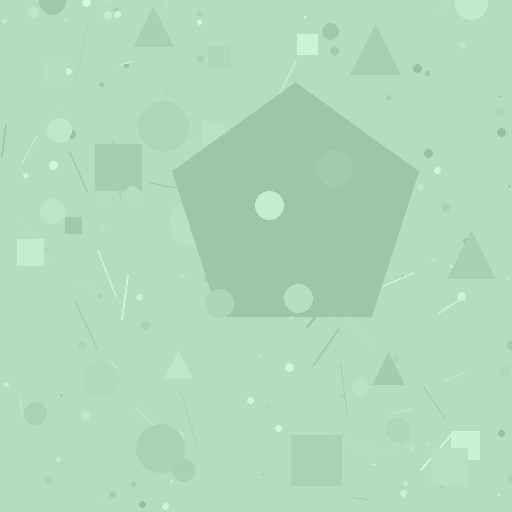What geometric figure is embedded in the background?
A pentagon is embedded in the background.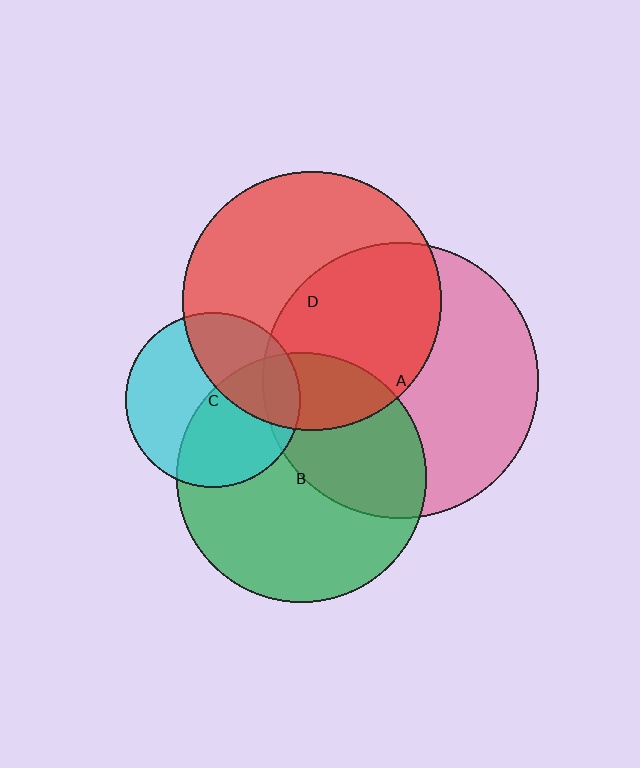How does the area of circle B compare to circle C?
Approximately 2.1 times.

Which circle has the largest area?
Circle A (pink).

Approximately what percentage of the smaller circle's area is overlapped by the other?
Approximately 50%.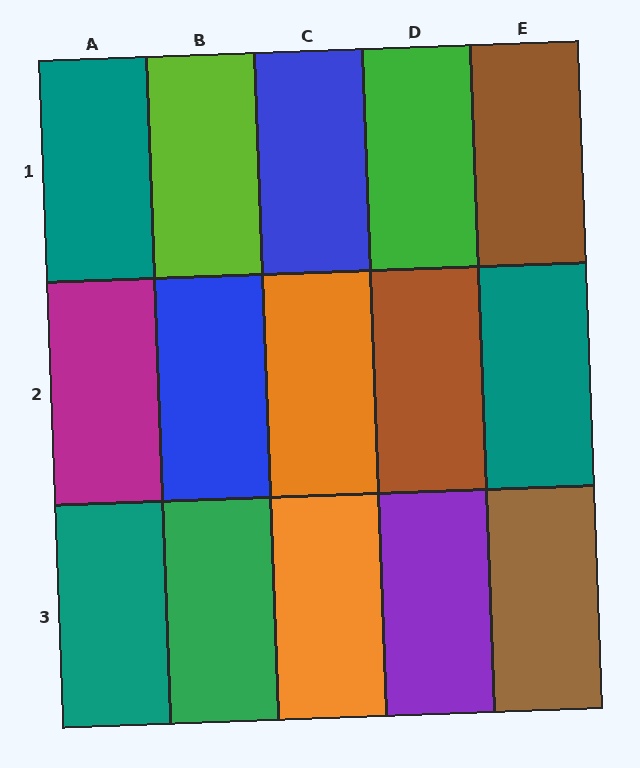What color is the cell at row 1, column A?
Teal.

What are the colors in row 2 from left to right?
Magenta, blue, orange, brown, teal.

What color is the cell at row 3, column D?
Purple.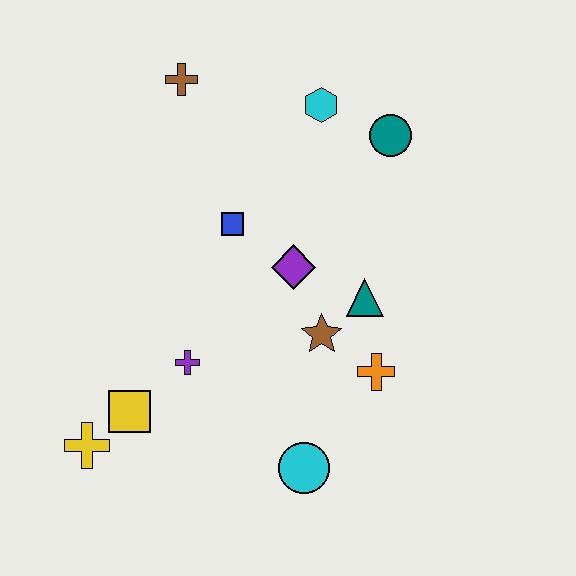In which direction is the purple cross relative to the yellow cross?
The purple cross is to the right of the yellow cross.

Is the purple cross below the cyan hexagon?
Yes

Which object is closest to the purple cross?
The yellow square is closest to the purple cross.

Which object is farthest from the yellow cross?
The teal circle is farthest from the yellow cross.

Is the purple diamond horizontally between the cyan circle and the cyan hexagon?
No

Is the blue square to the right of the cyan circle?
No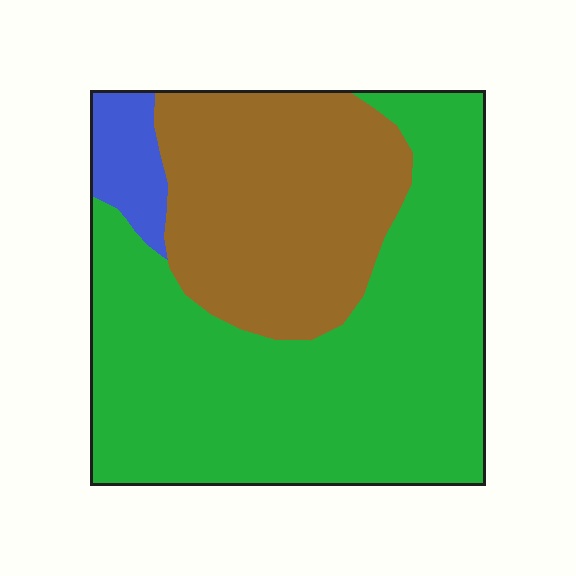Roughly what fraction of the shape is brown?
Brown takes up about one third (1/3) of the shape.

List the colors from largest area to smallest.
From largest to smallest: green, brown, blue.